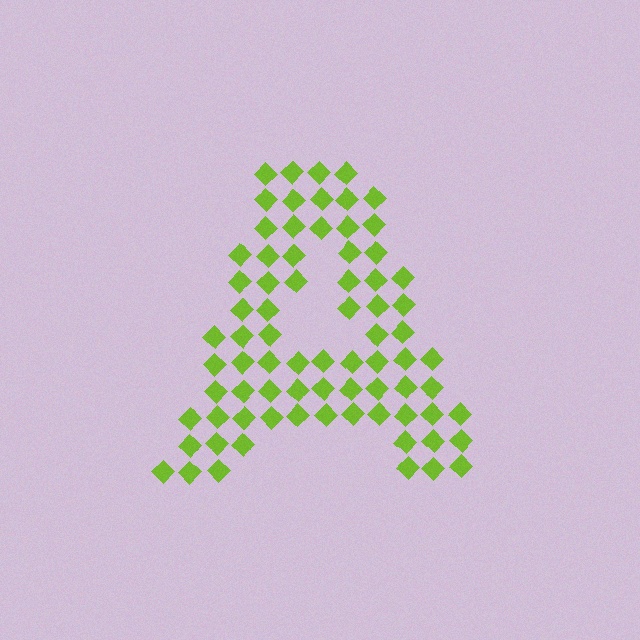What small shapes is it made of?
It is made of small diamonds.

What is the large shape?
The large shape is the letter A.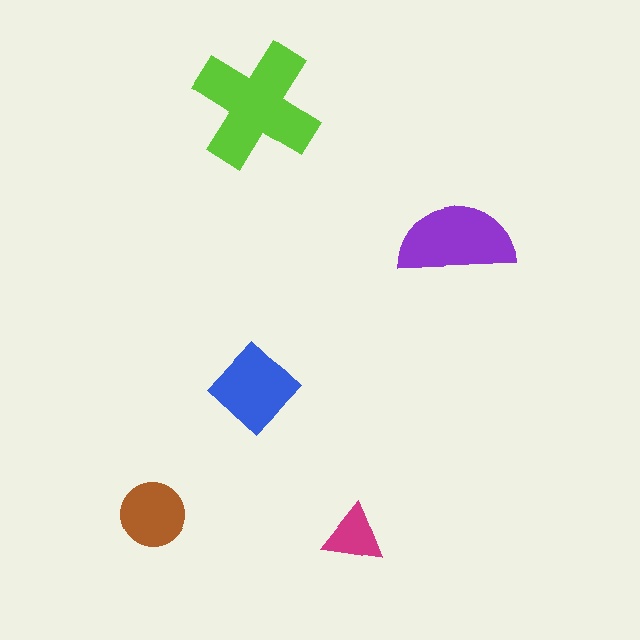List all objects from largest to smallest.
The lime cross, the purple semicircle, the blue diamond, the brown circle, the magenta triangle.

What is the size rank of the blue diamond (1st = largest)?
3rd.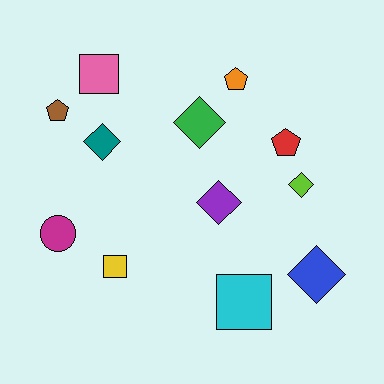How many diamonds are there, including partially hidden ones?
There are 5 diamonds.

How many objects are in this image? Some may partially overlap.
There are 12 objects.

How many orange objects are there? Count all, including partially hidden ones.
There is 1 orange object.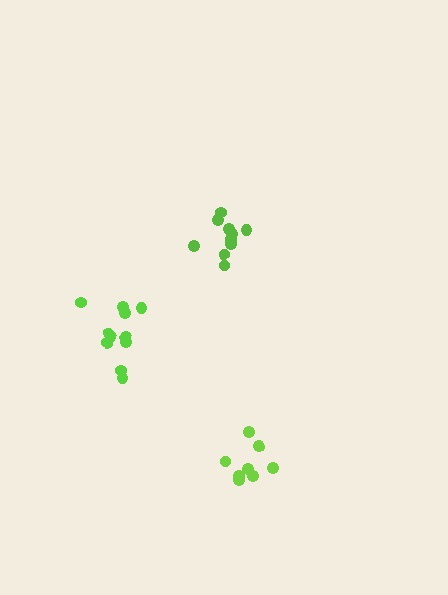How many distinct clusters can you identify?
There are 3 distinct clusters.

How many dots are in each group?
Group 1: 10 dots, Group 2: 11 dots, Group 3: 8 dots (29 total).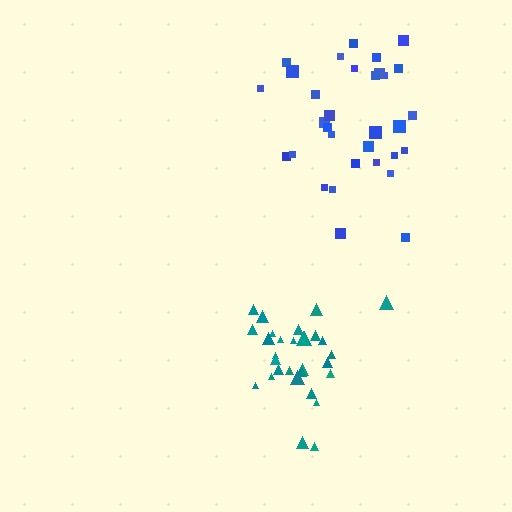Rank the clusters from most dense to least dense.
teal, blue.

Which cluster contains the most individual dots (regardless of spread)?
Blue (32).